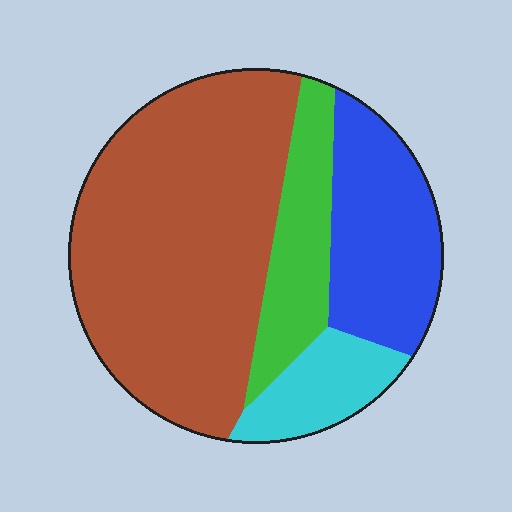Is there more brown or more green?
Brown.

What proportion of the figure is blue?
Blue covers 21% of the figure.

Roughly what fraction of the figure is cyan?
Cyan takes up about one tenth (1/10) of the figure.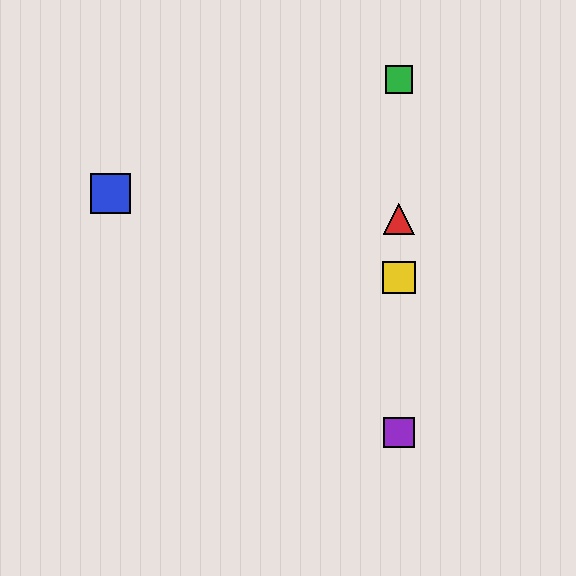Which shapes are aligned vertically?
The red triangle, the green square, the yellow square, the purple square are aligned vertically.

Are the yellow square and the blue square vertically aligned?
No, the yellow square is at x≈399 and the blue square is at x≈111.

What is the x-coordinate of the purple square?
The purple square is at x≈399.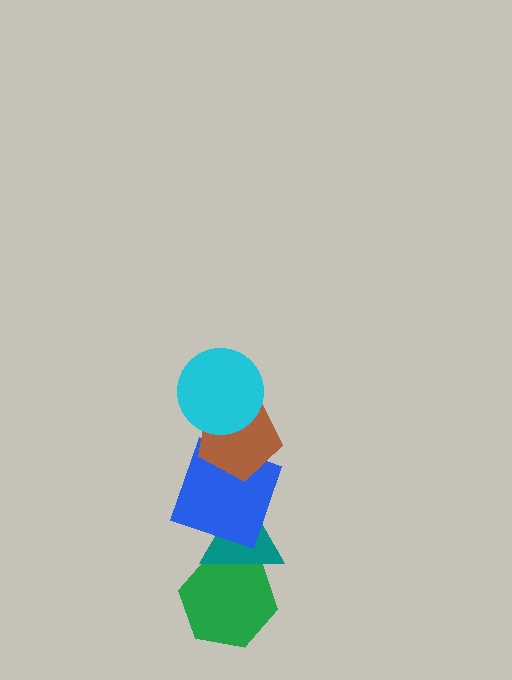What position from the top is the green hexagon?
The green hexagon is 5th from the top.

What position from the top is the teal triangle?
The teal triangle is 4th from the top.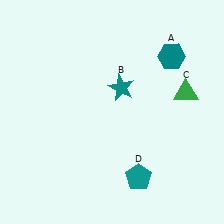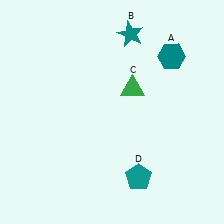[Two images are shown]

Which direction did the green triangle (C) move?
The green triangle (C) moved left.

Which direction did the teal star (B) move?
The teal star (B) moved up.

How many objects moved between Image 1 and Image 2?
2 objects moved between the two images.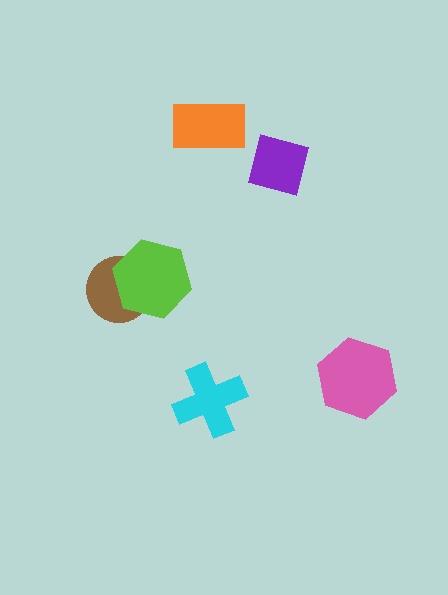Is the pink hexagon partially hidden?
No, no other shape covers it.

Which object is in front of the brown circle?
The lime hexagon is in front of the brown circle.